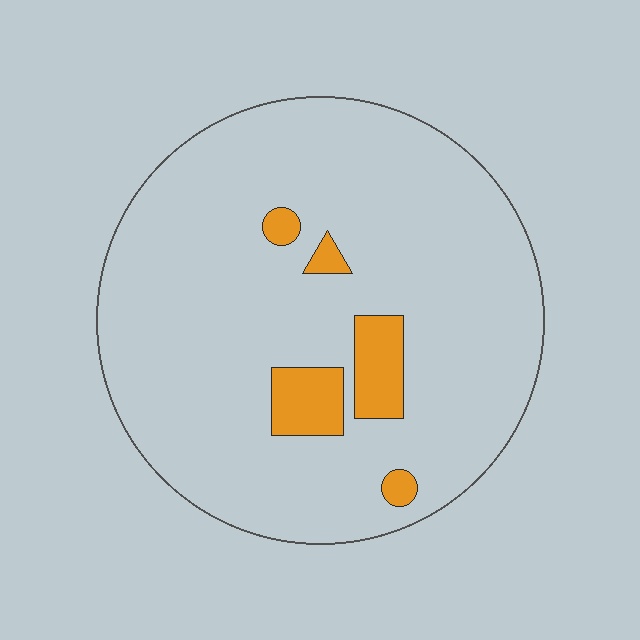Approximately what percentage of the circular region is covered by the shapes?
Approximately 10%.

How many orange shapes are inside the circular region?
5.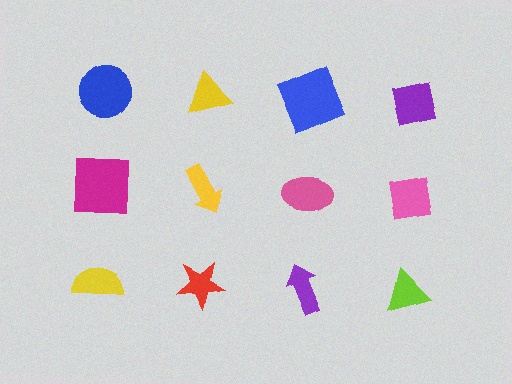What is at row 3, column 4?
A lime triangle.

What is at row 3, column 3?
A purple arrow.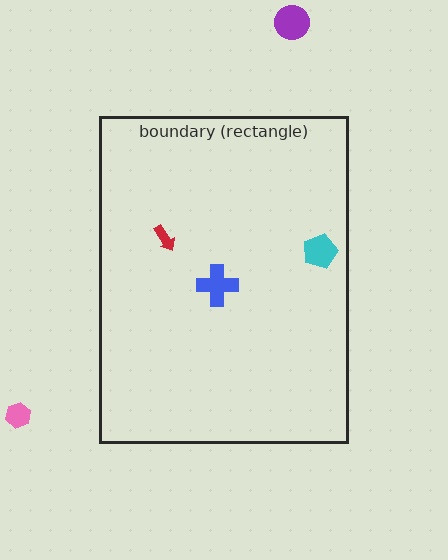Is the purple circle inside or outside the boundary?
Outside.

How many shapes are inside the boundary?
3 inside, 2 outside.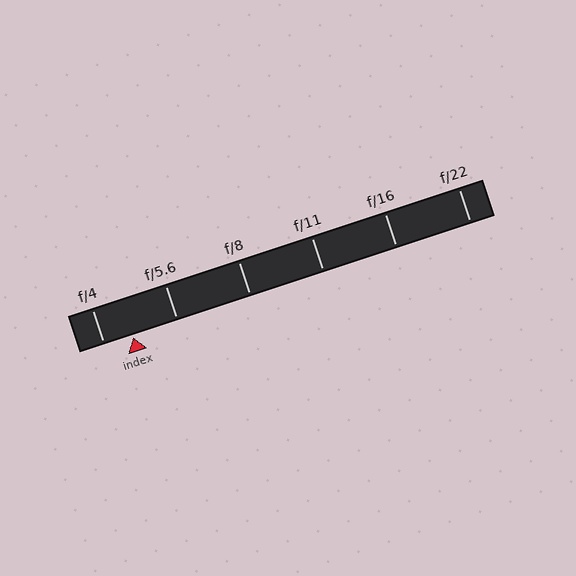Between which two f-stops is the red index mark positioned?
The index mark is between f/4 and f/5.6.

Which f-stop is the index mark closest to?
The index mark is closest to f/4.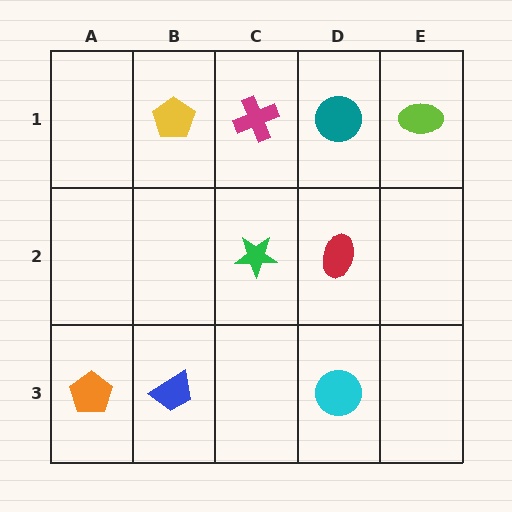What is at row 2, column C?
A green star.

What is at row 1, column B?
A yellow pentagon.